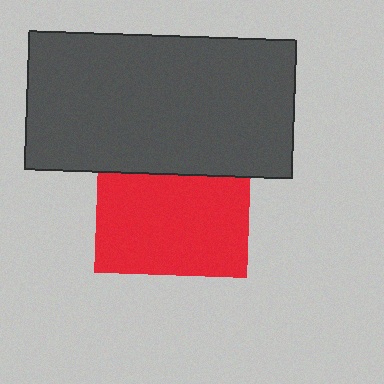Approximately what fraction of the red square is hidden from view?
Roughly 34% of the red square is hidden behind the dark gray rectangle.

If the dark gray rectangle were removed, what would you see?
You would see the complete red square.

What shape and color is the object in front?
The object in front is a dark gray rectangle.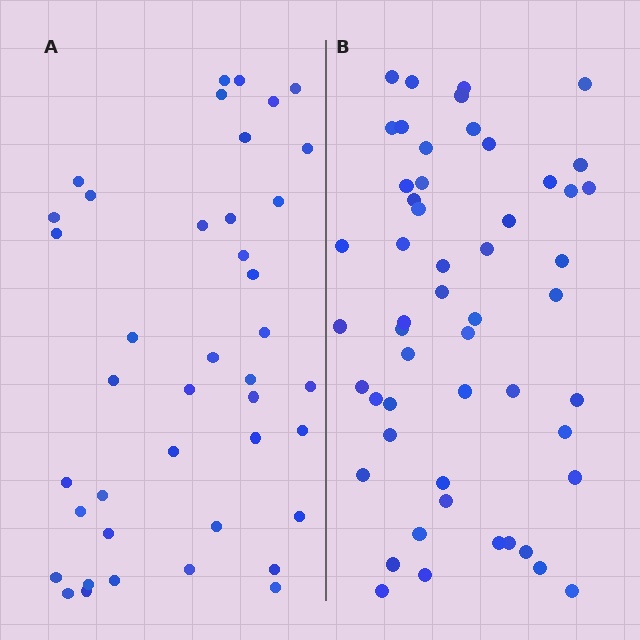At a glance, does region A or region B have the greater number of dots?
Region B (the right region) has more dots.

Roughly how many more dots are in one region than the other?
Region B has roughly 12 or so more dots than region A.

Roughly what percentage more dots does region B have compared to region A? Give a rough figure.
About 30% more.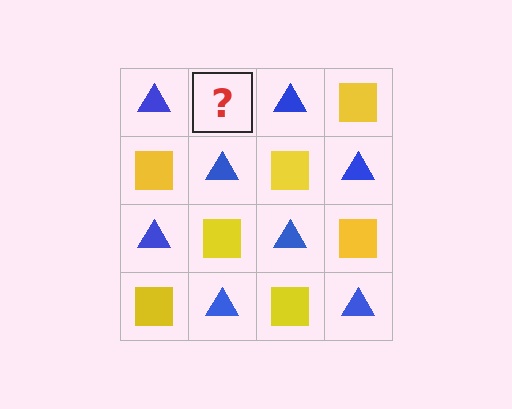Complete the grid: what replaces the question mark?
The question mark should be replaced with a yellow square.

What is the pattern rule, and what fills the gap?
The rule is that it alternates blue triangle and yellow square in a checkerboard pattern. The gap should be filled with a yellow square.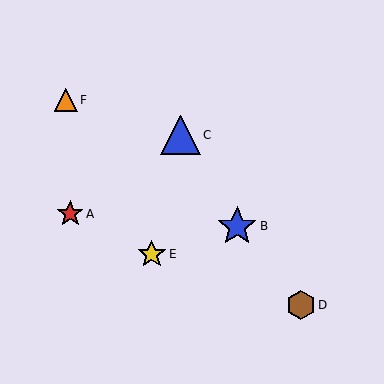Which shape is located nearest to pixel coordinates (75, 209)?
The red star (labeled A) at (70, 214) is nearest to that location.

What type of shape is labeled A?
Shape A is a red star.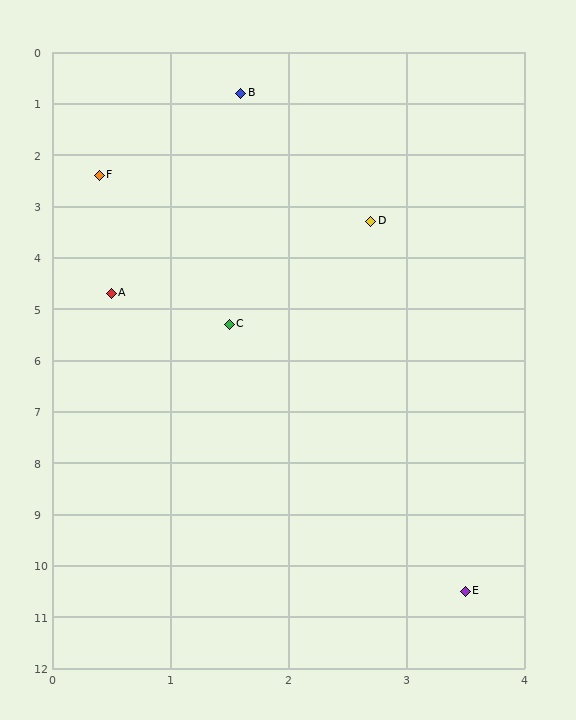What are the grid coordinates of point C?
Point C is at approximately (1.5, 5.3).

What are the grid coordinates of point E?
Point E is at approximately (3.5, 10.5).